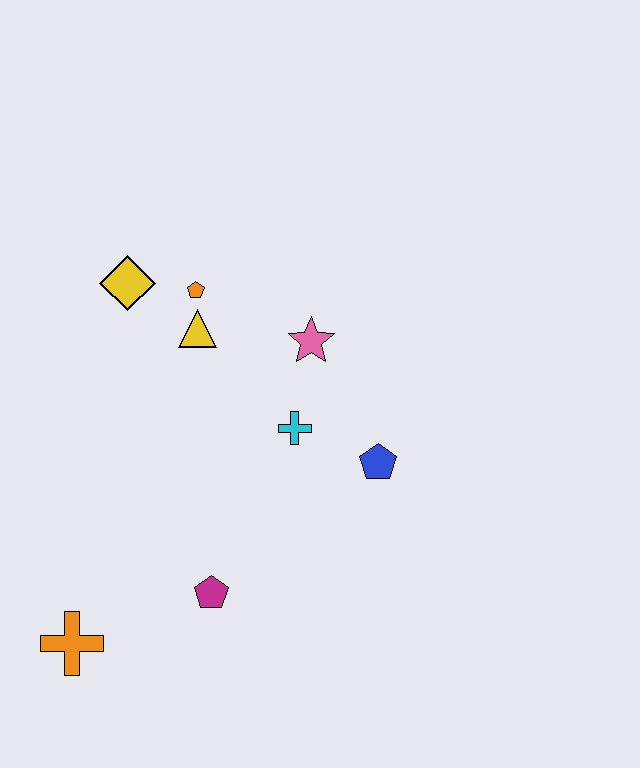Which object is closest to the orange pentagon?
The yellow triangle is closest to the orange pentagon.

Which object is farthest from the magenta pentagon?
The yellow diamond is farthest from the magenta pentagon.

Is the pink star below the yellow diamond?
Yes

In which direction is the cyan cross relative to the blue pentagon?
The cyan cross is to the left of the blue pentagon.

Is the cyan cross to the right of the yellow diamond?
Yes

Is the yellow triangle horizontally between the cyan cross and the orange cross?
Yes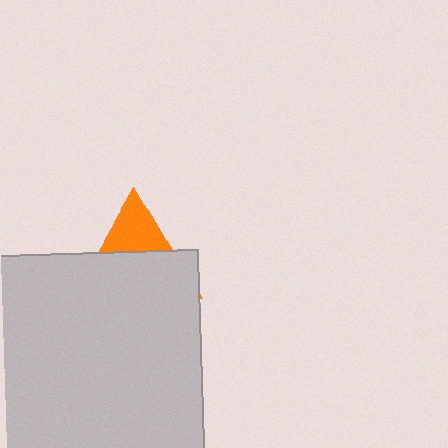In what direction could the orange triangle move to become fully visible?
The orange triangle could move up. That would shift it out from behind the light gray square entirely.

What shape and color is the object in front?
The object in front is a light gray square.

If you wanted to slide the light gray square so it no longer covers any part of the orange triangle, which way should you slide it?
Slide it down — that is the most direct way to separate the two shapes.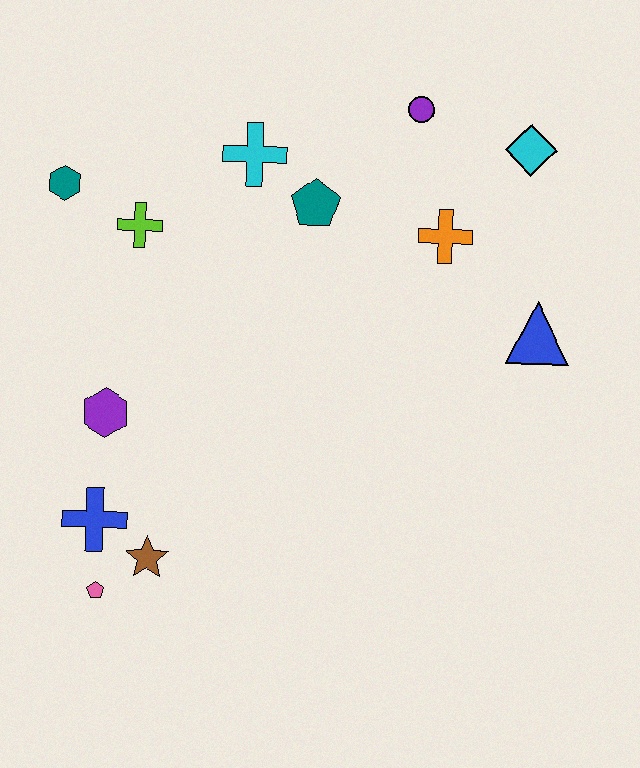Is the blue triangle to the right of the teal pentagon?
Yes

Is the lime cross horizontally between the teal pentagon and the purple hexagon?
Yes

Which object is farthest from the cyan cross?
The pink pentagon is farthest from the cyan cross.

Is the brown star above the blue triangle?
No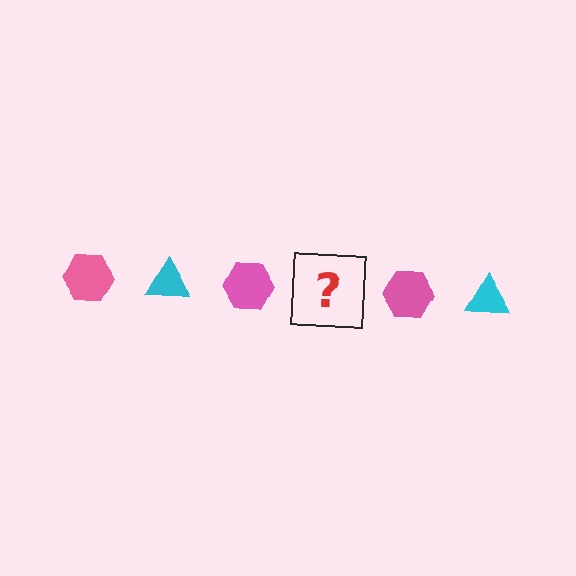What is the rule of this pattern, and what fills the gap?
The rule is that the pattern alternates between pink hexagon and cyan triangle. The gap should be filled with a cyan triangle.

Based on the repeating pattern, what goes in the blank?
The blank should be a cyan triangle.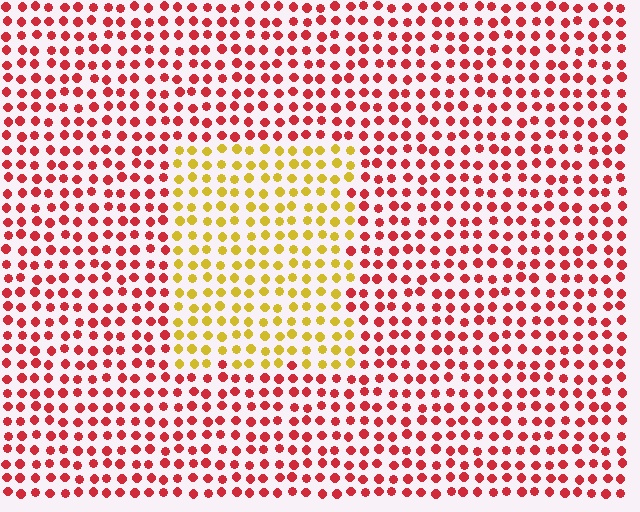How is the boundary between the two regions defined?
The boundary is defined purely by a slight shift in hue (about 59 degrees). Spacing, size, and orientation are identical on both sides.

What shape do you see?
I see a rectangle.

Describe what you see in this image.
The image is filled with small red elements in a uniform arrangement. A rectangle-shaped region is visible where the elements are tinted to a slightly different hue, forming a subtle color boundary.